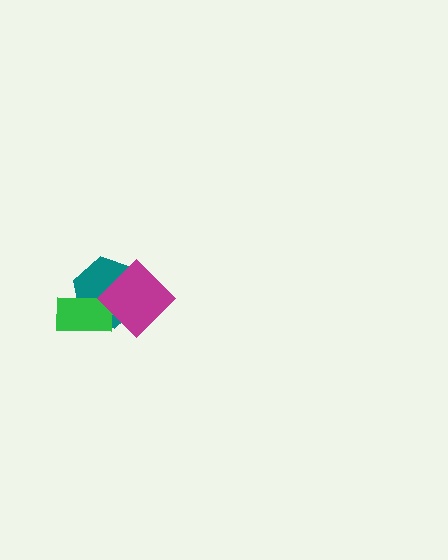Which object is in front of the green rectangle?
The magenta diamond is in front of the green rectangle.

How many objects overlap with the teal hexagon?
2 objects overlap with the teal hexagon.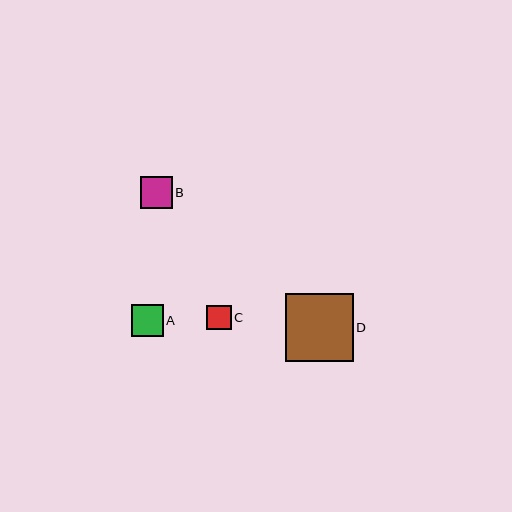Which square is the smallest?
Square C is the smallest with a size of approximately 25 pixels.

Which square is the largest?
Square D is the largest with a size of approximately 68 pixels.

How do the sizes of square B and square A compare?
Square B and square A are approximately the same size.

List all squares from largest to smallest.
From largest to smallest: D, B, A, C.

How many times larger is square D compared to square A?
Square D is approximately 2.1 times the size of square A.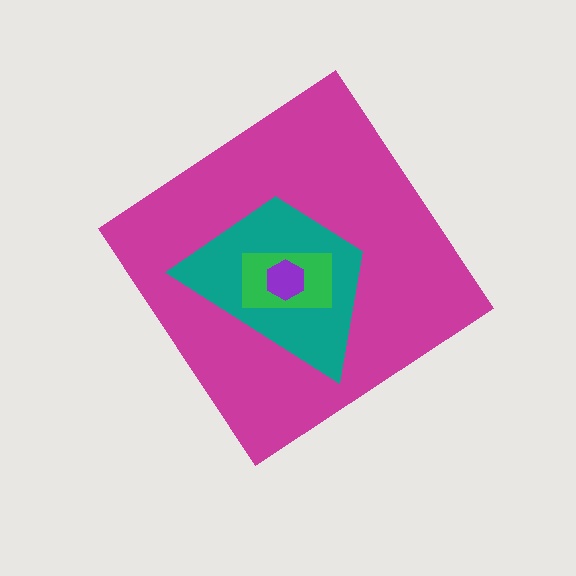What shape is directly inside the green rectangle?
The purple hexagon.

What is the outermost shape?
The magenta diamond.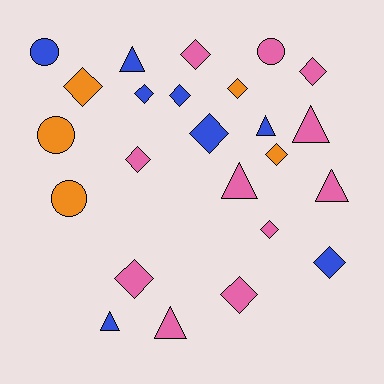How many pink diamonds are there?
There are 6 pink diamonds.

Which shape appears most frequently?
Diamond, with 13 objects.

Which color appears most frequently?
Pink, with 11 objects.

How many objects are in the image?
There are 24 objects.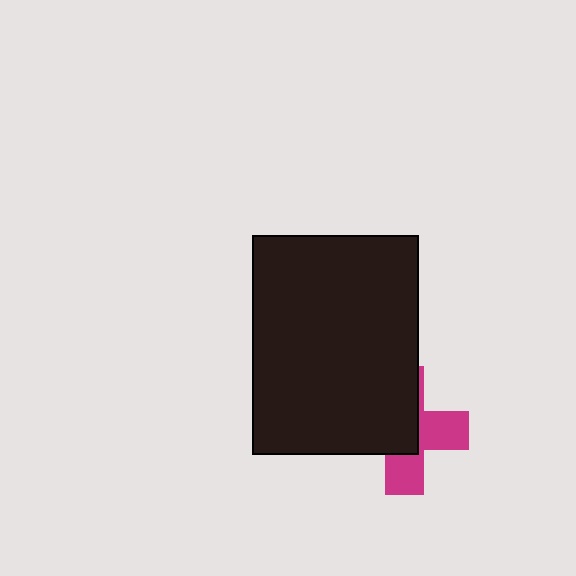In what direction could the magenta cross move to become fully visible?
The magenta cross could move toward the lower-right. That would shift it out from behind the black rectangle entirely.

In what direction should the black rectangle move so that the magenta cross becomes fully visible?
The black rectangle should move toward the upper-left. That is the shortest direction to clear the overlap and leave the magenta cross fully visible.